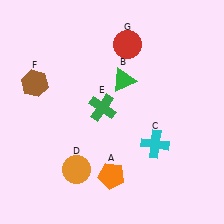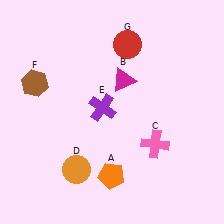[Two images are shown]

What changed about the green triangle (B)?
In Image 1, B is green. In Image 2, it changed to magenta.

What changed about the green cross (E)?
In Image 1, E is green. In Image 2, it changed to purple.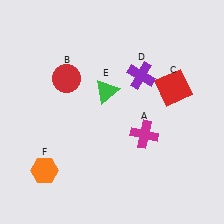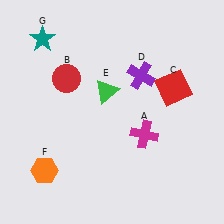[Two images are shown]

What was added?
A teal star (G) was added in Image 2.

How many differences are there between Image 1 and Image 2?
There is 1 difference between the two images.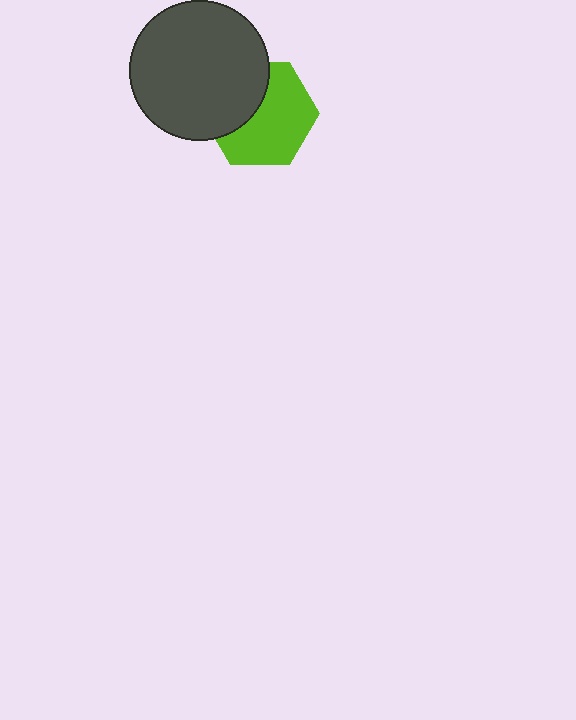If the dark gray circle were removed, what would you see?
You would see the complete lime hexagon.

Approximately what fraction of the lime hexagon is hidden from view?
Roughly 37% of the lime hexagon is hidden behind the dark gray circle.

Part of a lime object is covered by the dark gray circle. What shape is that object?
It is a hexagon.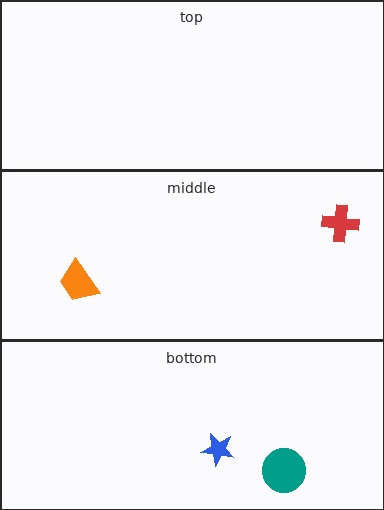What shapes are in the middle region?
The orange trapezoid, the red cross.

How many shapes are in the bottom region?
2.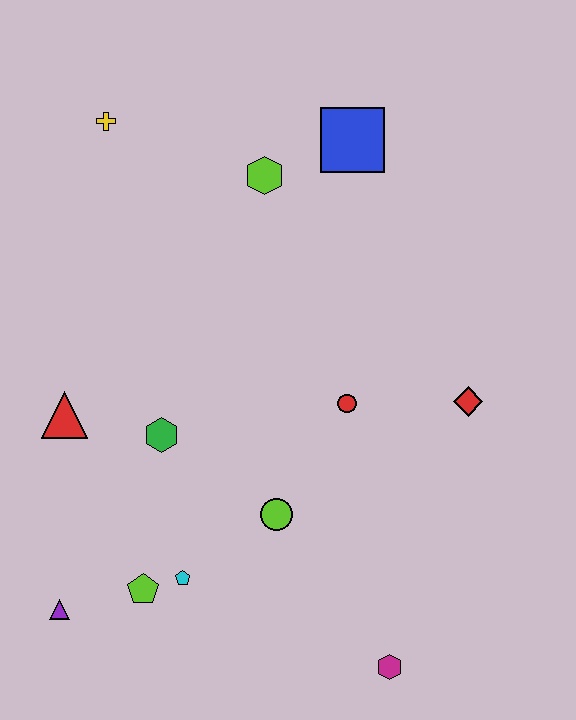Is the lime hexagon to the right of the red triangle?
Yes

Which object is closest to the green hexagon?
The red triangle is closest to the green hexagon.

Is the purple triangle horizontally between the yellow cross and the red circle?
No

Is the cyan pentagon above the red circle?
No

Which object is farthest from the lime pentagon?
The blue square is farthest from the lime pentagon.